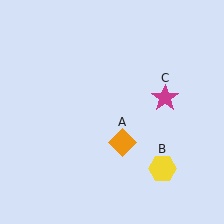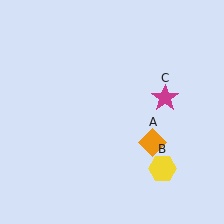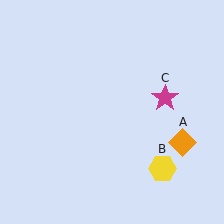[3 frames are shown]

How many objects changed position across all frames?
1 object changed position: orange diamond (object A).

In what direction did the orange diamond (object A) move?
The orange diamond (object A) moved right.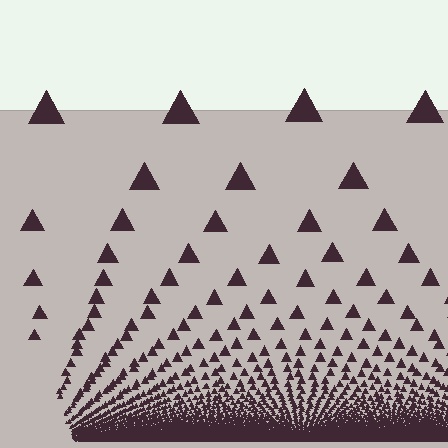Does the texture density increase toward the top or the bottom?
Density increases toward the bottom.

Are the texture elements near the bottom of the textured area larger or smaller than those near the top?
Smaller. The gradient is inverted — elements near the bottom are smaller and denser.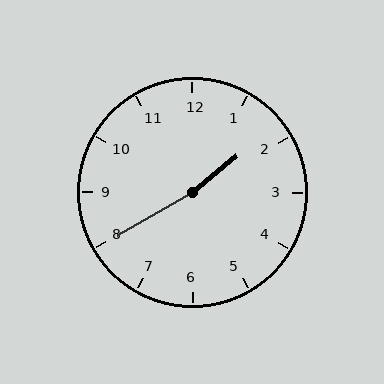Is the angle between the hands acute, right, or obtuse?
It is obtuse.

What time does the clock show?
1:40.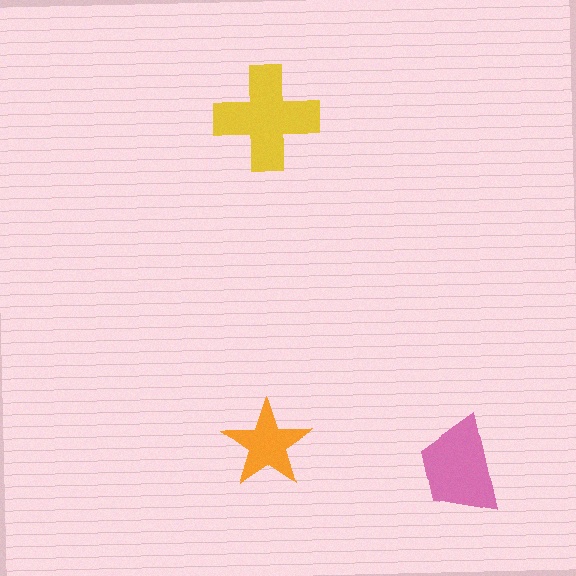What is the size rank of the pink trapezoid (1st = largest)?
2nd.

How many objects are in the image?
There are 3 objects in the image.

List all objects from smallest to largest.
The orange star, the pink trapezoid, the yellow cross.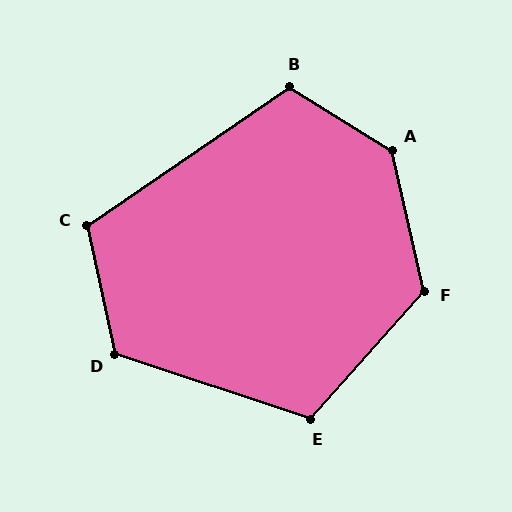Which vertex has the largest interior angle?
A, at approximately 135 degrees.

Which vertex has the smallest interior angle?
C, at approximately 112 degrees.